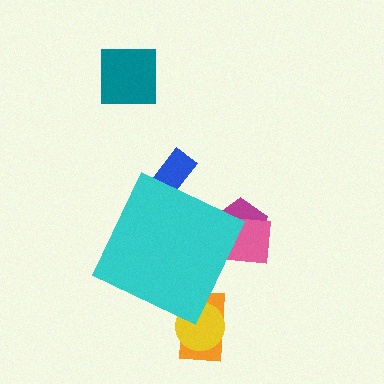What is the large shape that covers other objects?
A cyan diamond.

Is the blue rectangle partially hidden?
Yes, the blue rectangle is partially hidden behind the cyan diamond.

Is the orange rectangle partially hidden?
Yes, the orange rectangle is partially hidden behind the cyan diamond.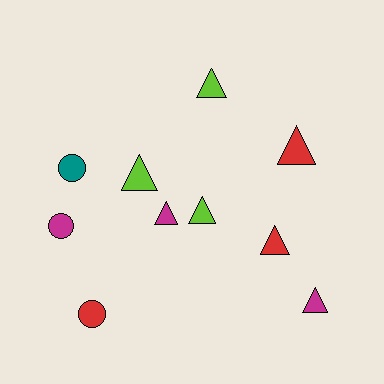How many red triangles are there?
There are 2 red triangles.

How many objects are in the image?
There are 10 objects.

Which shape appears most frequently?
Triangle, with 7 objects.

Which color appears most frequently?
Lime, with 3 objects.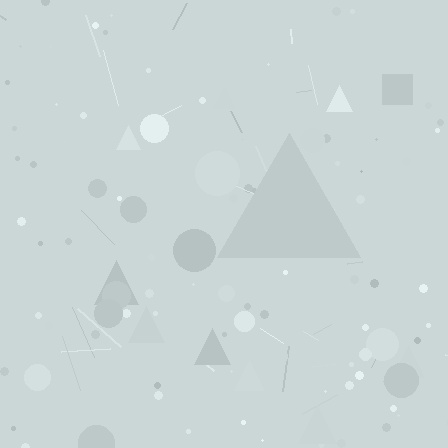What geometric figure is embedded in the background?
A triangle is embedded in the background.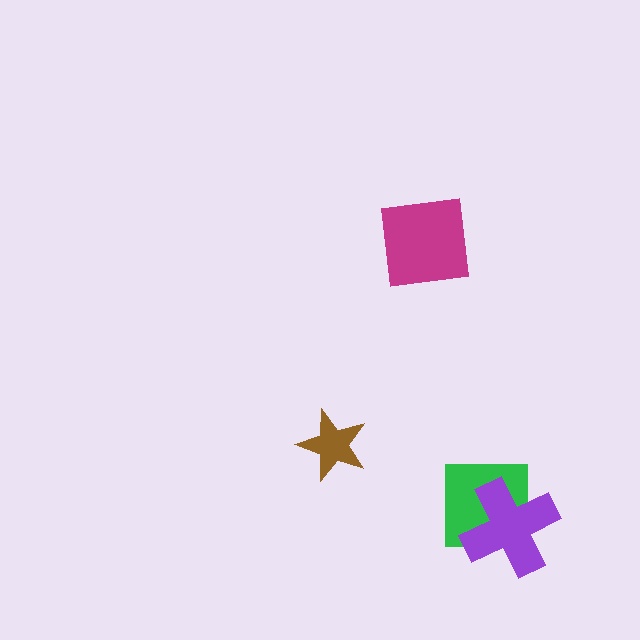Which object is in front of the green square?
The purple cross is in front of the green square.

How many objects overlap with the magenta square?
0 objects overlap with the magenta square.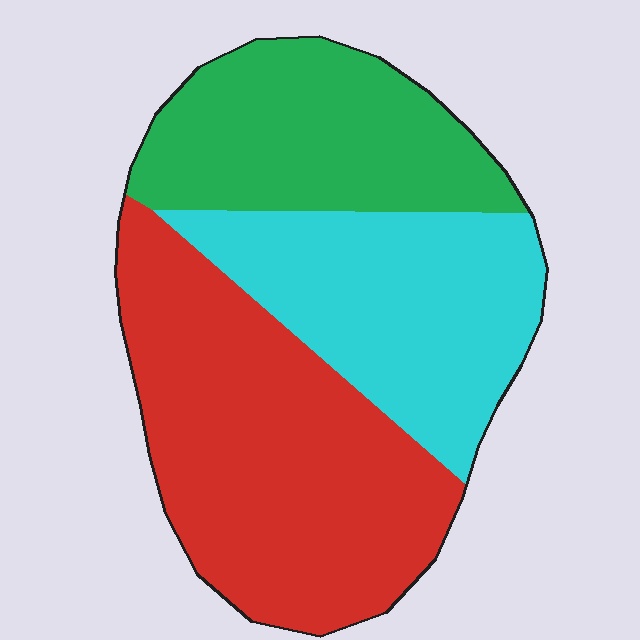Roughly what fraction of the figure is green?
Green takes up about one quarter (1/4) of the figure.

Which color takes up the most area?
Red, at roughly 45%.